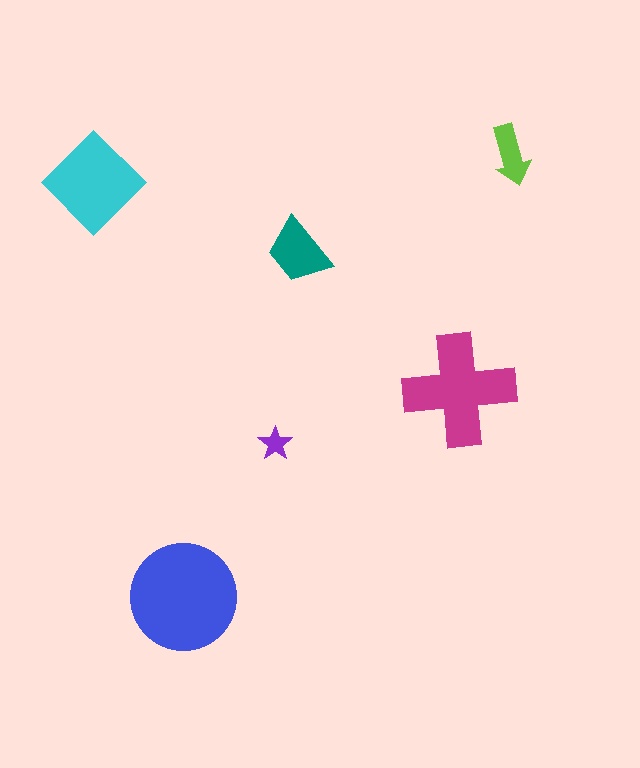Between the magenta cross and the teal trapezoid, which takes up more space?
The magenta cross.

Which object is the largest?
The blue circle.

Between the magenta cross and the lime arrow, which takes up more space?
The magenta cross.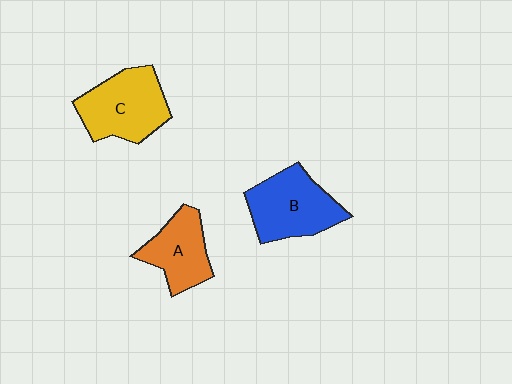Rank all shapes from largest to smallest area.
From largest to smallest: C (yellow), B (blue), A (orange).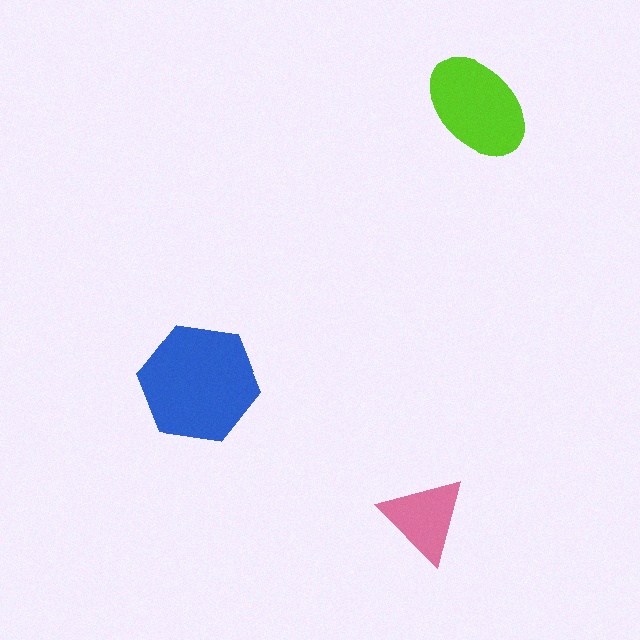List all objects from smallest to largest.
The pink triangle, the lime ellipse, the blue hexagon.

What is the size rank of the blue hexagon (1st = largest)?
1st.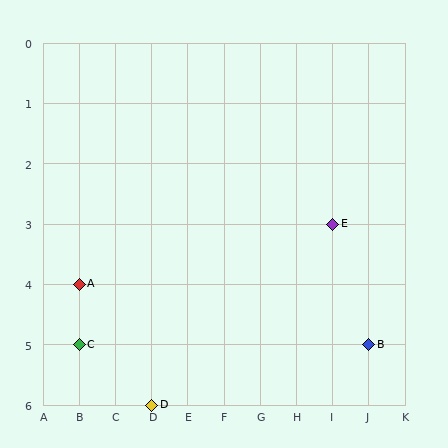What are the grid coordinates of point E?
Point E is at grid coordinates (I, 3).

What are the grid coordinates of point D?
Point D is at grid coordinates (D, 6).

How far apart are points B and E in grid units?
Points B and E are 1 column and 2 rows apart (about 2.2 grid units diagonally).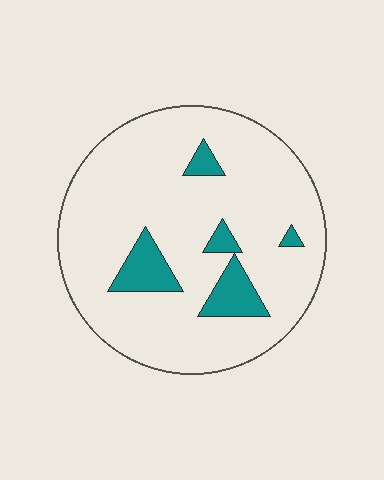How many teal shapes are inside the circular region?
5.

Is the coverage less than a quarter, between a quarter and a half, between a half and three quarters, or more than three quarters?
Less than a quarter.